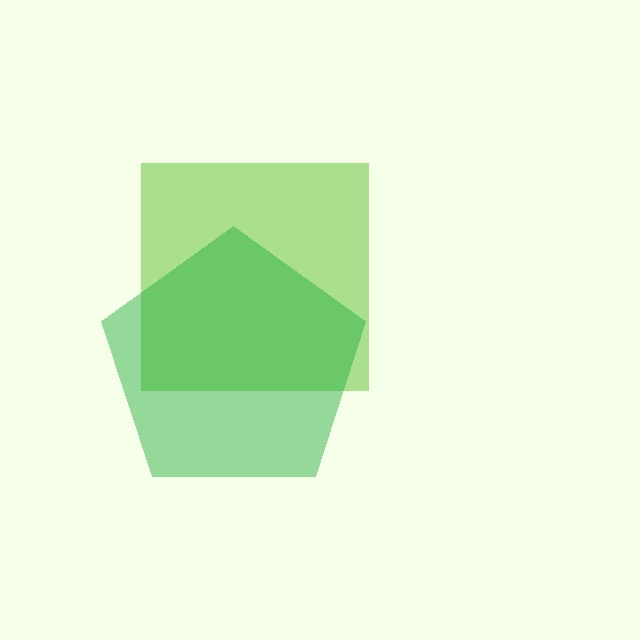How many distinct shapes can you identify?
There are 2 distinct shapes: a lime square, a green pentagon.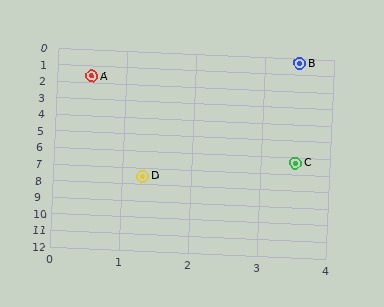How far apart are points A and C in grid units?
Points A and C are about 5.6 grid units apart.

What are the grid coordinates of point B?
Point B is at approximately (3.5, 0.3).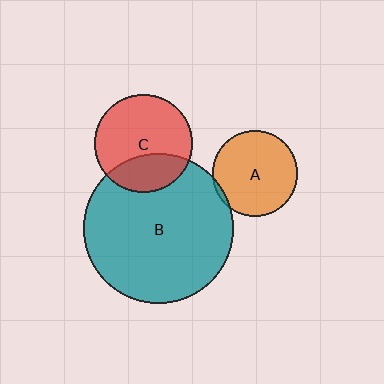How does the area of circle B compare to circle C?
Approximately 2.3 times.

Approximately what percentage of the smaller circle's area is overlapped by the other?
Approximately 30%.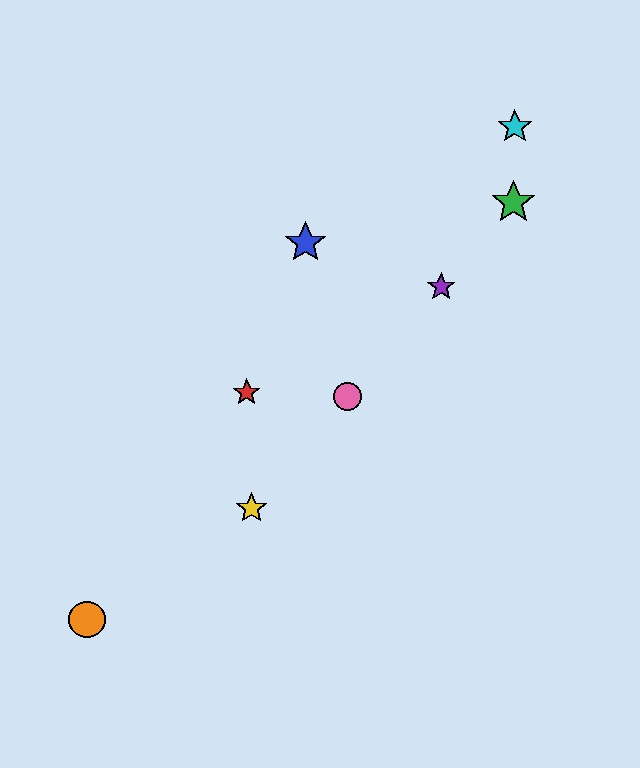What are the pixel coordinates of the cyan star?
The cyan star is at (515, 127).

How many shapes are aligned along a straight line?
4 shapes (the green star, the yellow star, the purple star, the pink circle) are aligned along a straight line.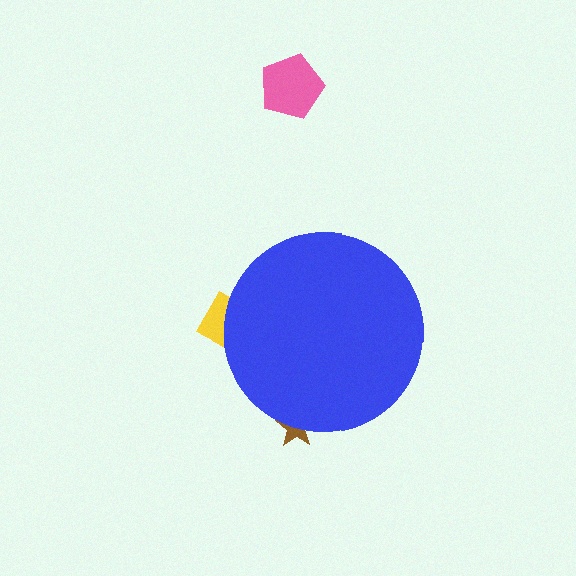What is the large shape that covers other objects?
A blue circle.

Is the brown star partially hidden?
Yes, the brown star is partially hidden behind the blue circle.